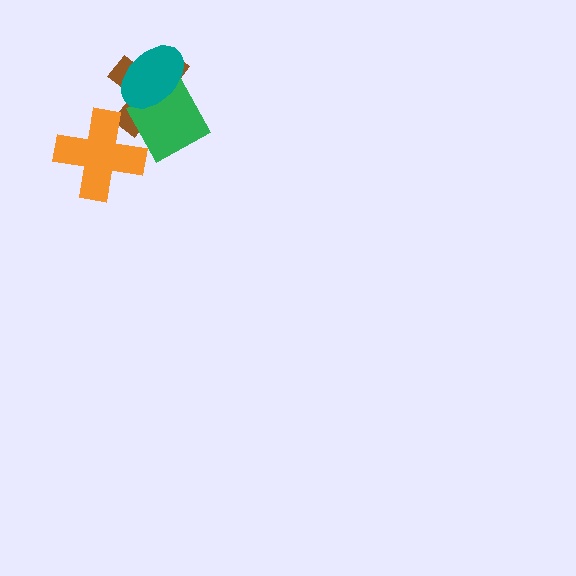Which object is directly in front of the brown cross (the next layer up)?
The green square is directly in front of the brown cross.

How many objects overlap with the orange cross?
1 object overlaps with the orange cross.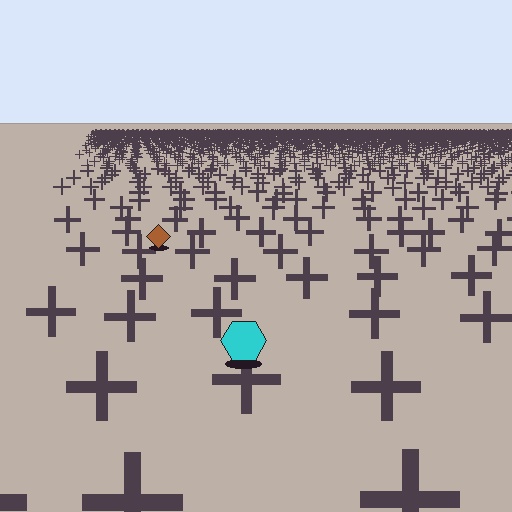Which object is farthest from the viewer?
The brown diamond is farthest from the viewer. It appears smaller and the ground texture around it is denser.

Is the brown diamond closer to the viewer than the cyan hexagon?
No. The cyan hexagon is closer — you can tell from the texture gradient: the ground texture is coarser near it.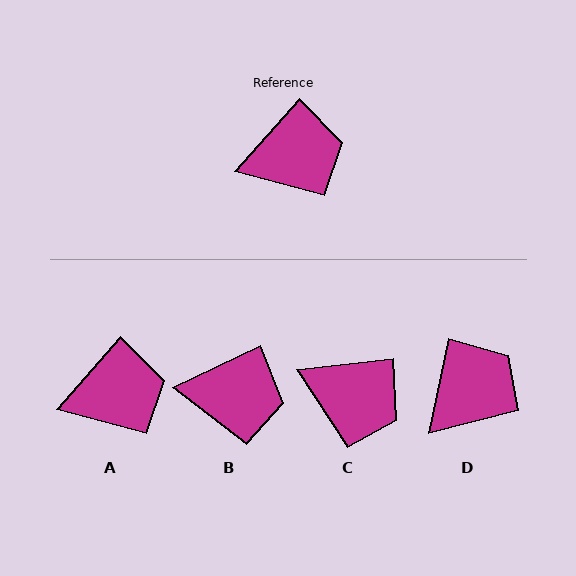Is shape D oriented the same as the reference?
No, it is off by about 30 degrees.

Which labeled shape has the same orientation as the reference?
A.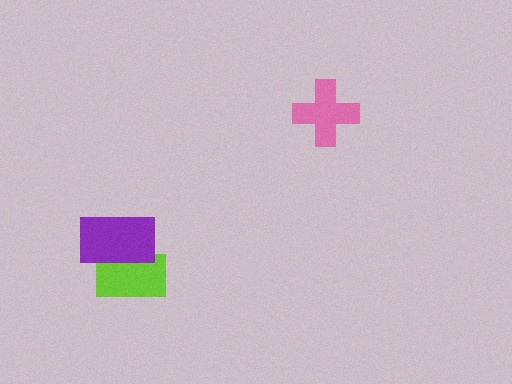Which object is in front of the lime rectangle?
The purple rectangle is in front of the lime rectangle.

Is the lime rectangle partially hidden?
Yes, it is partially covered by another shape.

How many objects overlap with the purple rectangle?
1 object overlaps with the purple rectangle.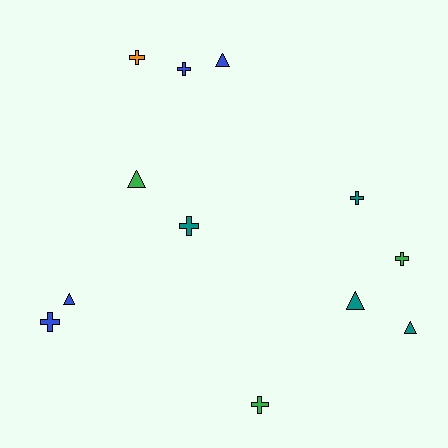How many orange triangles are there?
There are no orange triangles.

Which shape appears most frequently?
Cross, with 7 objects.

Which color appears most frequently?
Blue, with 4 objects.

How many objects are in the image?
There are 12 objects.